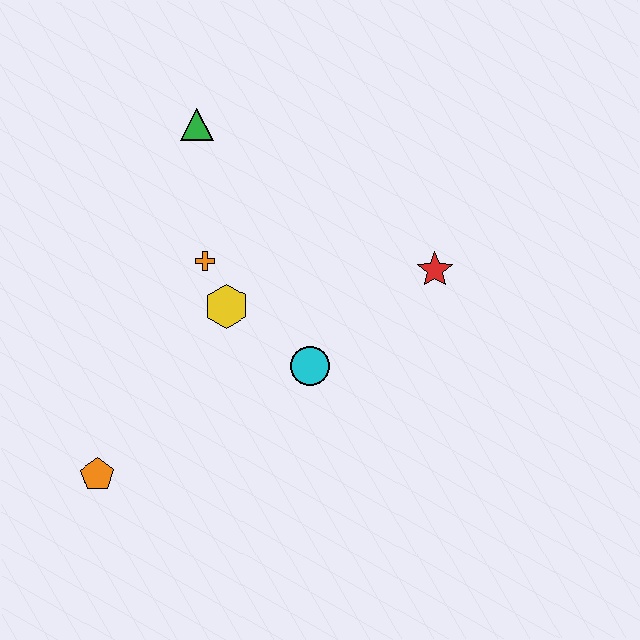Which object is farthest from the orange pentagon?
The red star is farthest from the orange pentagon.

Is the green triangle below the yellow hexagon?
No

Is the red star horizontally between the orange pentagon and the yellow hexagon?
No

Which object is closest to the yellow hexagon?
The orange cross is closest to the yellow hexagon.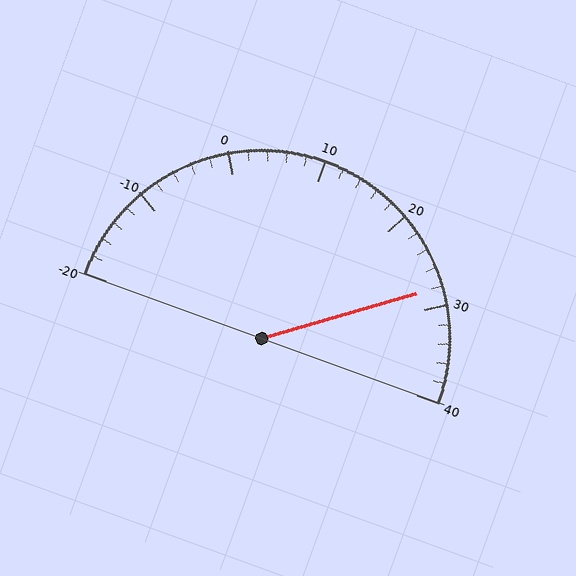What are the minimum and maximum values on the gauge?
The gauge ranges from -20 to 40.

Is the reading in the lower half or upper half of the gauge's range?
The reading is in the upper half of the range (-20 to 40).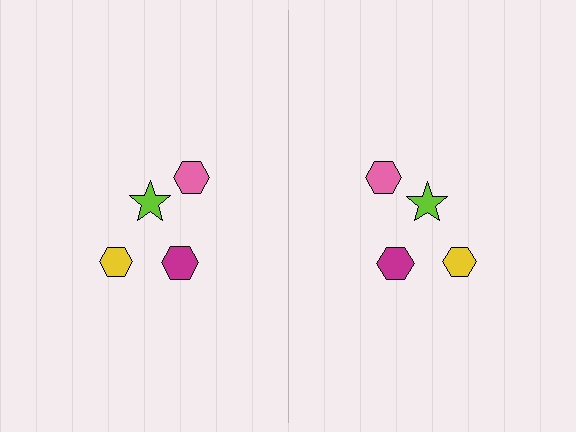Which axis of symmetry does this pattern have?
The pattern has a vertical axis of symmetry running through the center of the image.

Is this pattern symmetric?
Yes, this pattern has bilateral (reflection) symmetry.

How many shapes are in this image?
There are 8 shapes in this image.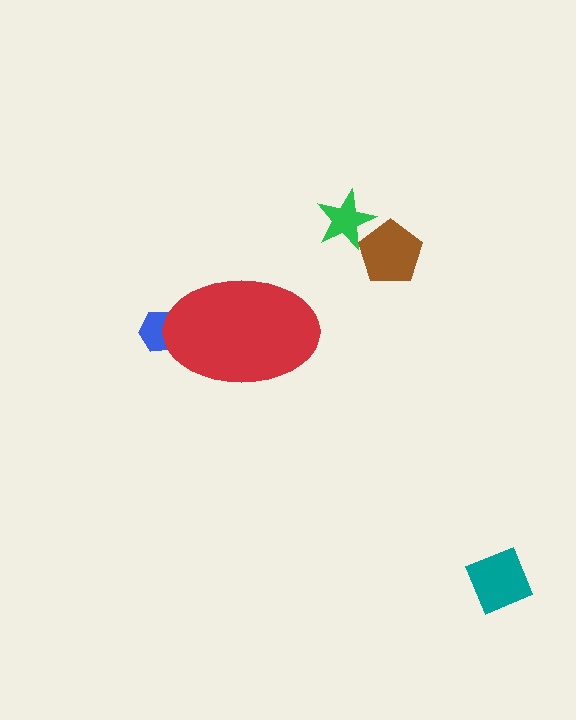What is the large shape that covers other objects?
A red ellipse.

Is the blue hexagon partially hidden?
Yes, the blue hexagon is partially hidden behind the red ellipse.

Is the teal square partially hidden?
No, the teal square is fully visible.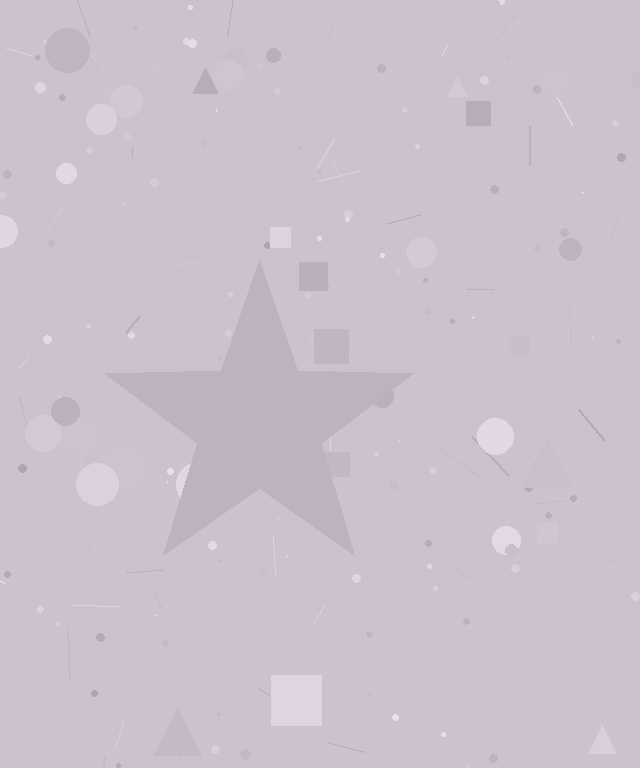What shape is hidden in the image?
A star is hidden in the image.